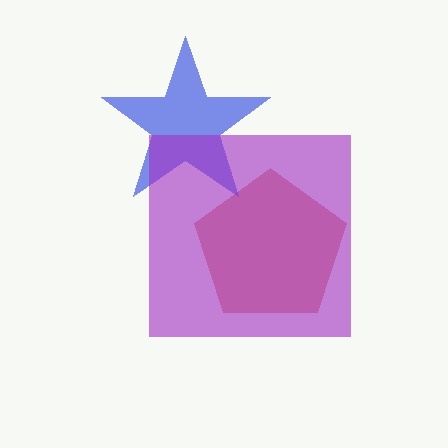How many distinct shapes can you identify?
There are 3 distinct shapes: a red pentagon, a blue star, a purple square.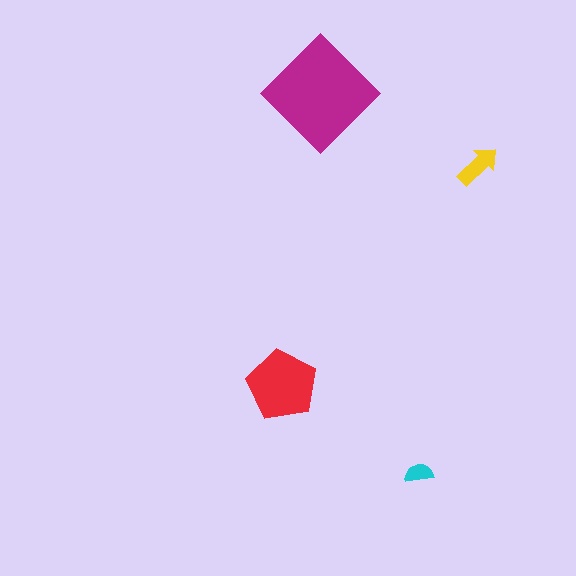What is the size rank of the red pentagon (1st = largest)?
2nd.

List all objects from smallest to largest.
The cyan semicircle, the yellow arrow, the red pentagon, the magenta diamond.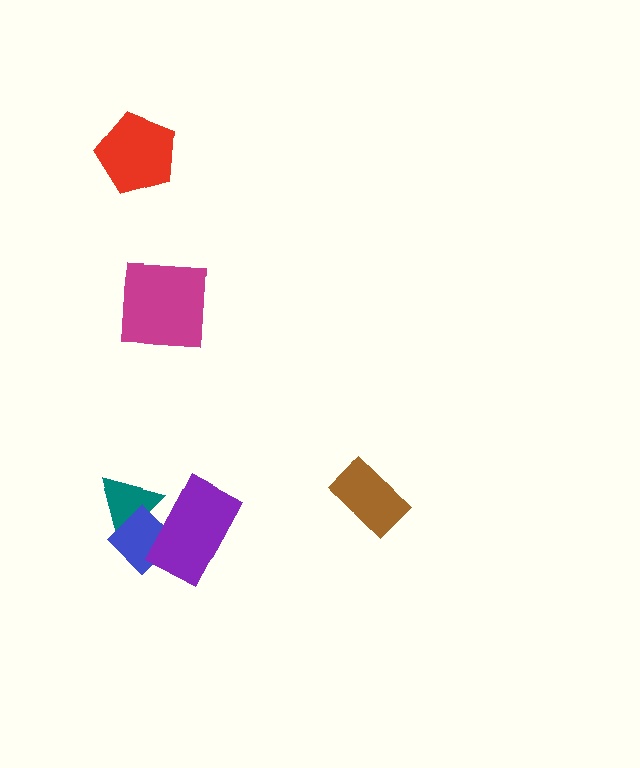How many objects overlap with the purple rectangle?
2 objects overlap with the purple rectangle.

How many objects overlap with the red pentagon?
0 objects overlap with the red pentagon.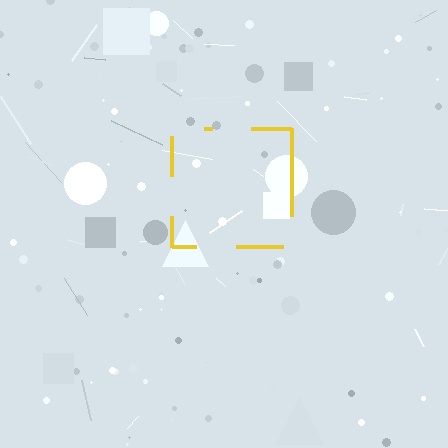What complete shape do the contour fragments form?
The contour fragments form a square.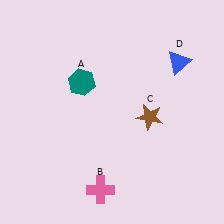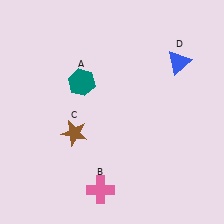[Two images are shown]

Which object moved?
The brown star (C) moved left.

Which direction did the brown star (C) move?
The brown star (C) moved left.